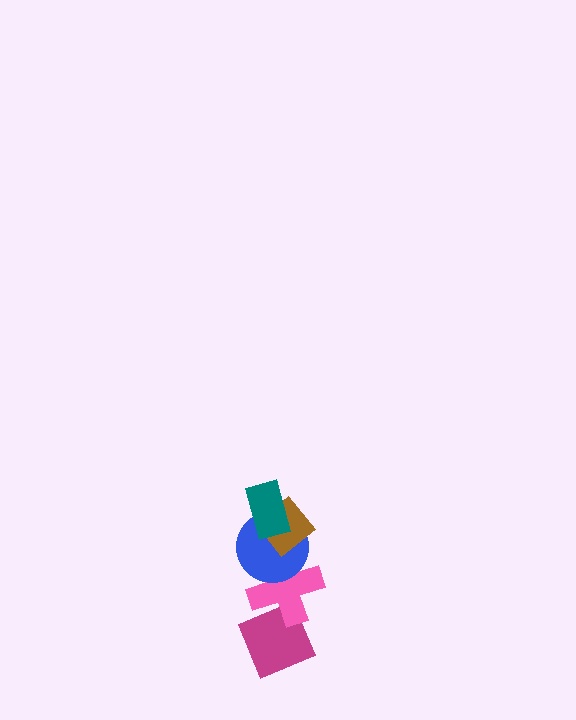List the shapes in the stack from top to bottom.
From top to bottom: the teal rectangle, the brown diamond, the blue circle, the pink cross, the magenta diamond.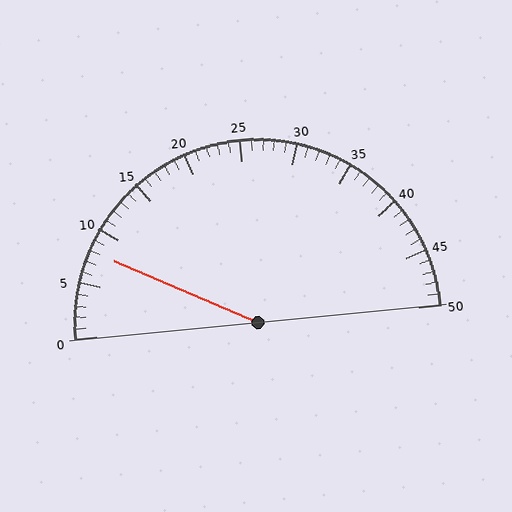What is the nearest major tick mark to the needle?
The nearest major tick mark is 10.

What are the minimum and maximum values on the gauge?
The gauge ranges from 0 to 50.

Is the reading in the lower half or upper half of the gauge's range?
The reading is in the lower half of the range (0 to 50).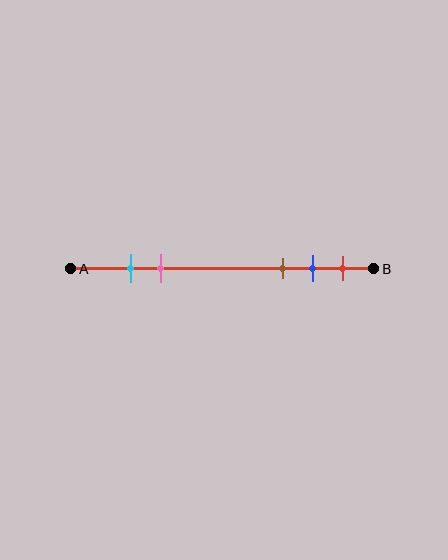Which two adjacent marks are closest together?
The cyan and pink marks are the closest adjacent pair.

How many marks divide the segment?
There are 5 marks dividing the segment.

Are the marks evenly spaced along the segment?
No, the marks are not evenly spaced.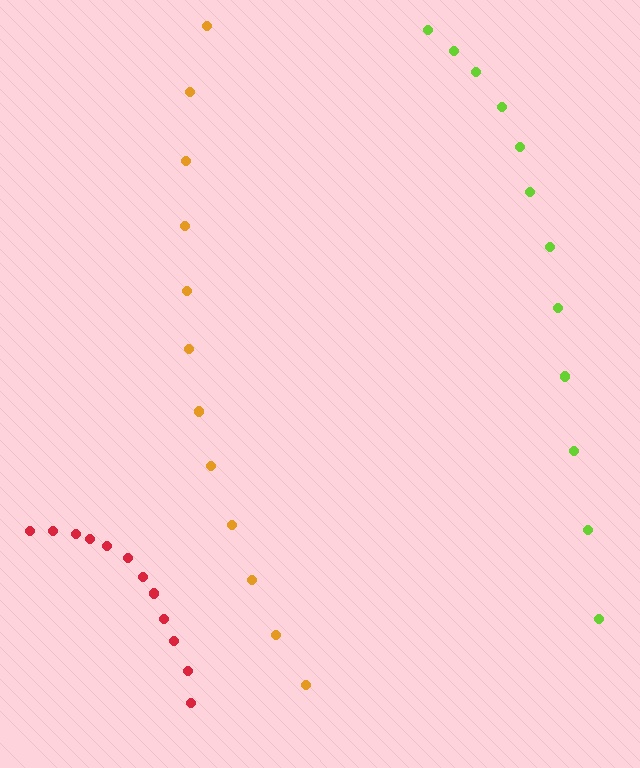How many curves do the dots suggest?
There are 3 distinct paths.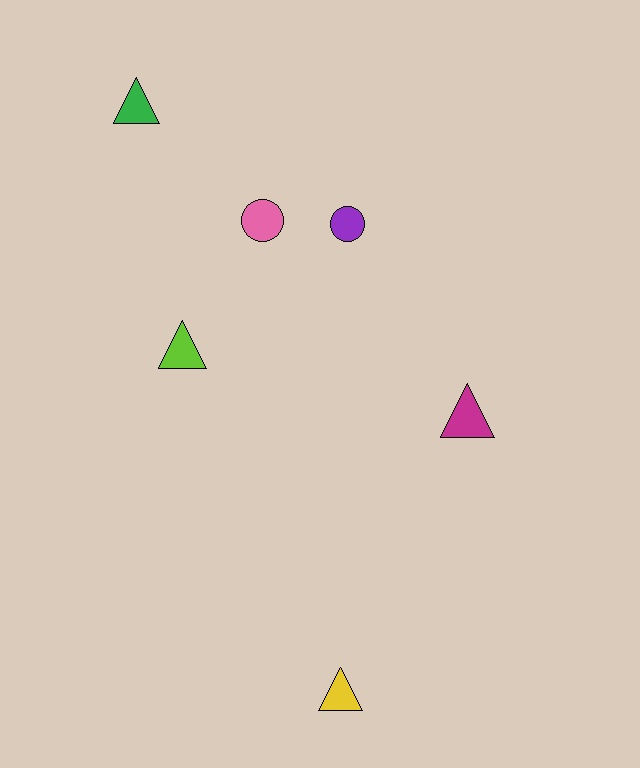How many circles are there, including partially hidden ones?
There are 2 circles.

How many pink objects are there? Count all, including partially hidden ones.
There is 1 pink object.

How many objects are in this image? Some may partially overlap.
There are 6 objects.